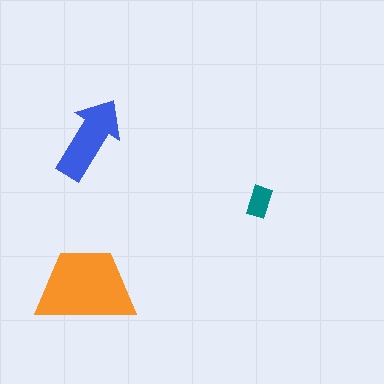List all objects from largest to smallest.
The orange trapezoid, the blue arrow, the teal rectangle.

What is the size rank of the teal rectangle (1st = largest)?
3rd.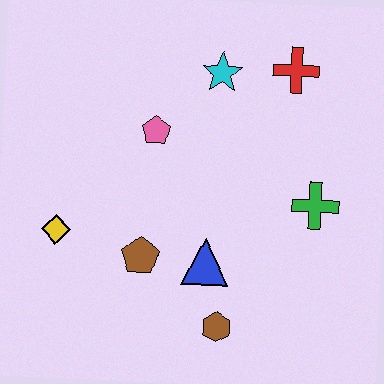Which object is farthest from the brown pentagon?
The red cross is farthest from the brown pentagon.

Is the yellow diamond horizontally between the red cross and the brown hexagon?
No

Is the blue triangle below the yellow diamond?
Yes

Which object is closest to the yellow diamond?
The brown pentagon is closest to the yellow diamond.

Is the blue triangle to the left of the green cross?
Yes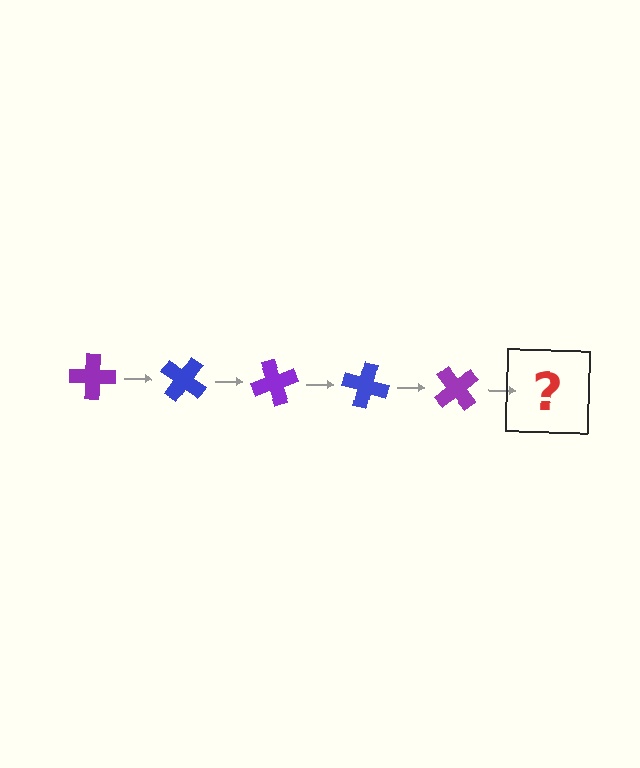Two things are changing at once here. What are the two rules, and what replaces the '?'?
The two rules are that it rotates 35 degrees each step and the color cycles through purple and blue. The '?' should be a blue cross, rotated 175 degrees from the start.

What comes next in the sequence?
The next element should be a blue cross, rotated 175 degrees from the start.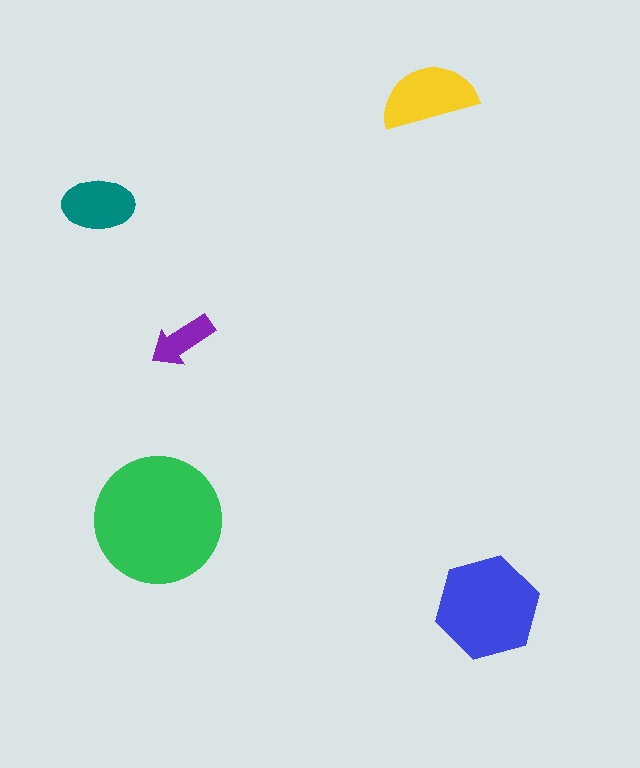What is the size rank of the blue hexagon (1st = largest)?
2nd.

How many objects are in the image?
There are 5 objects in the image.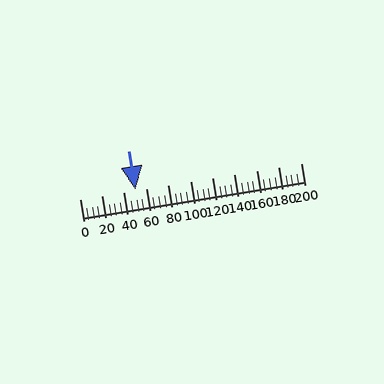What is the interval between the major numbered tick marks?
The major tick marks are spaced 20 units apart.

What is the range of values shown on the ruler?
The ruler shows values from 0 to 200.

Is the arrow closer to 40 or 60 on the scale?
The arrow is closer to 60.